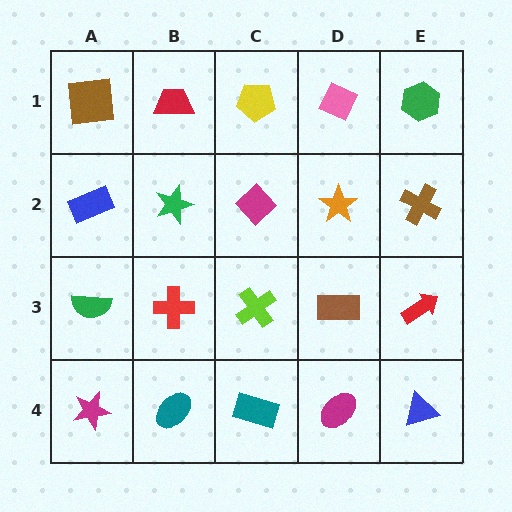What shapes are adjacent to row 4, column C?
A lime cross (row 3, column C), a teal ellipse (row 4, column B), a magenta ellipse (row 4, column D).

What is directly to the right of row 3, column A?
A red cross.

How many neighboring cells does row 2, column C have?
4.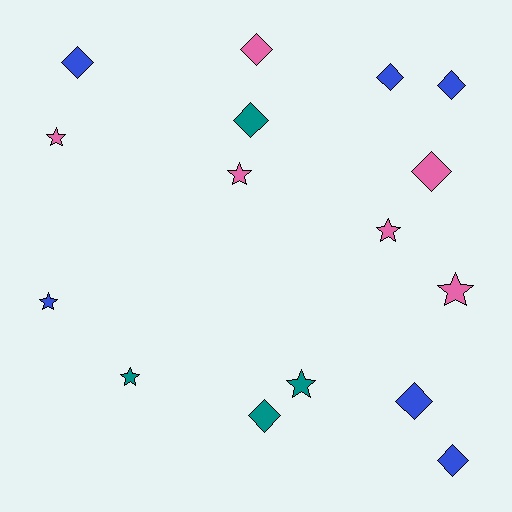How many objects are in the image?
There are 16 objects.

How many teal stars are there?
There are 2 teal stars.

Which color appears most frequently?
Pink, with 6 objects.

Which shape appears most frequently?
Diamond, with 9 objects.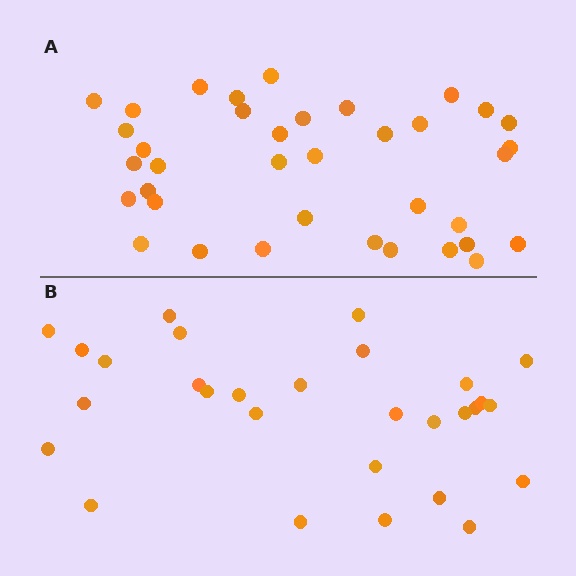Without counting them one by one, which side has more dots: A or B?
Region A (the top region) has more dots.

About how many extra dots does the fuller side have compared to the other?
Region A has roughly 8 or so more dots than region B.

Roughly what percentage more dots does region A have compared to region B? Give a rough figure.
About 30% more.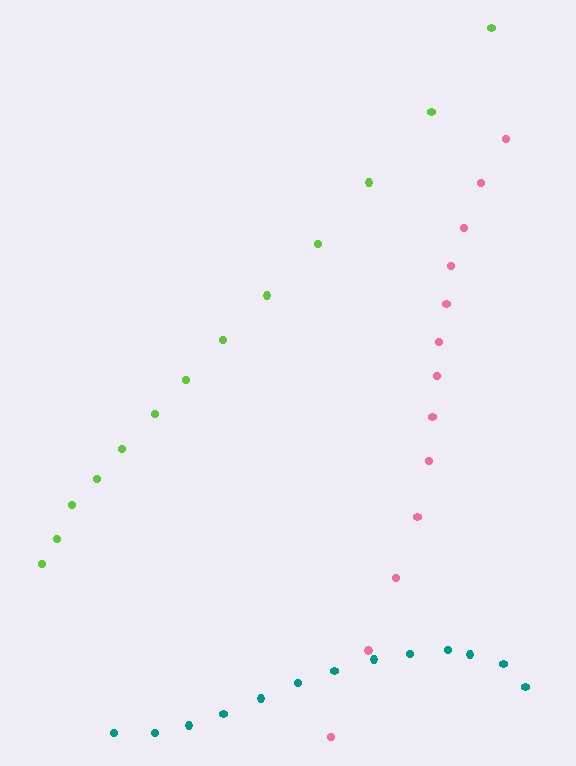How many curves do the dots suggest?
There are 3 distinct paths.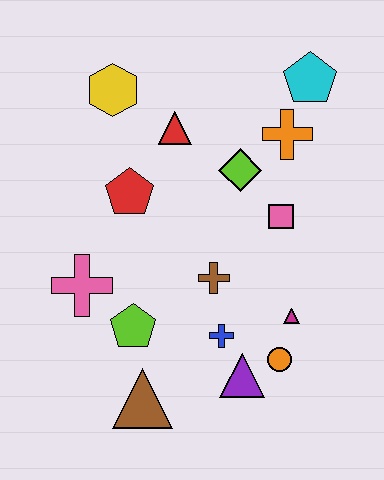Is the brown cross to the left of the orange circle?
Yes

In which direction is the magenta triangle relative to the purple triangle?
The magenta triangle is above the purple triangle.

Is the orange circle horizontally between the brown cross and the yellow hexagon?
No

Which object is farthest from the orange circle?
The yellow hexagon is farthest from the orange circle.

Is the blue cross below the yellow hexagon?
Yes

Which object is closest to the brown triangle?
The lime pentagon is closest to the brown triangle.